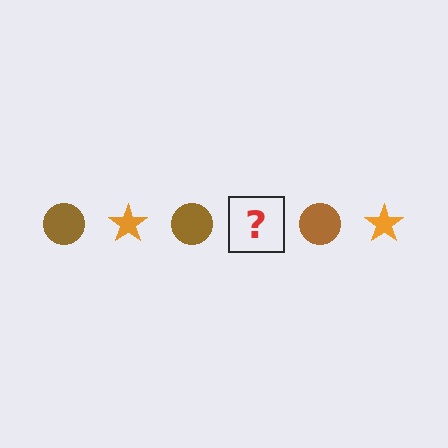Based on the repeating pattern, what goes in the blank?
The blank should be an orange star.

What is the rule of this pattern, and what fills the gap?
The rule is that the pattern alternates between brown circle and orange star. The gap should be filled with an orange star.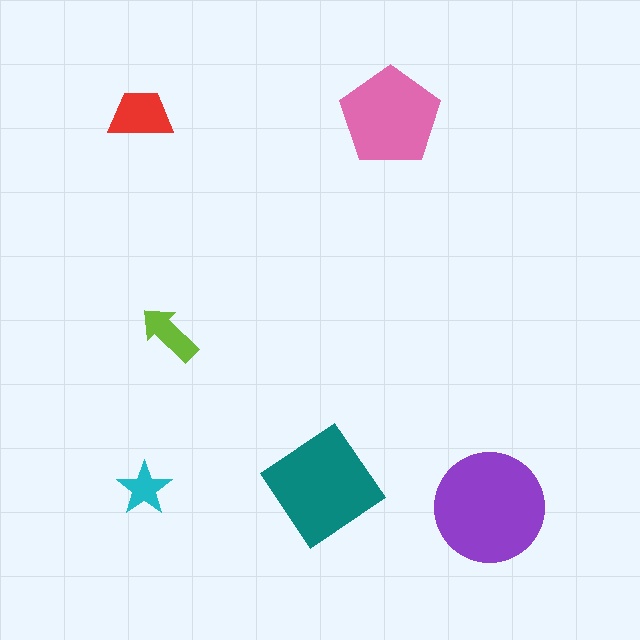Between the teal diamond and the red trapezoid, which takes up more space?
The teal diamond.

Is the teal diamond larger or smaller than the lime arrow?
Larger.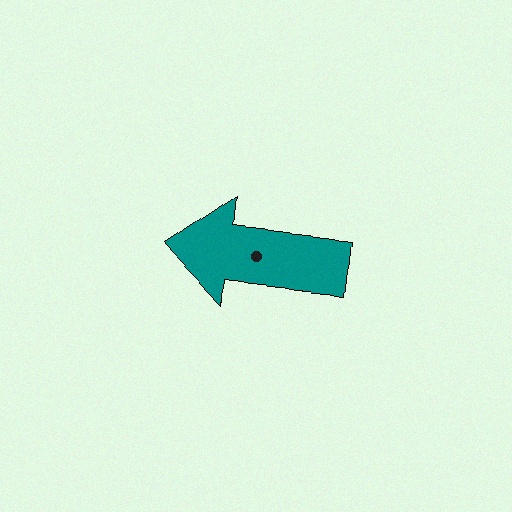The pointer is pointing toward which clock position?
Roughly 9 o'clock.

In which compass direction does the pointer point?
West.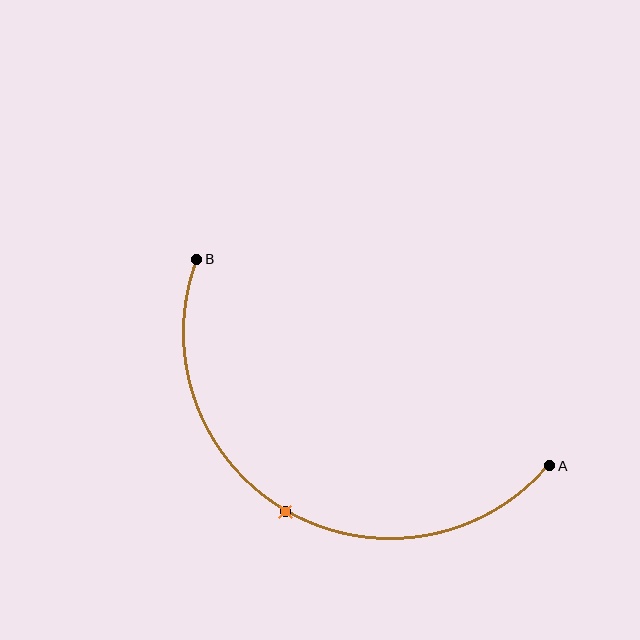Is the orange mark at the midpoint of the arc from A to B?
Yes. The orange mark lies on the arc at equal arc-length from both A and B — it is the arc midpoint.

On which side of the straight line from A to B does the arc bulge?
The arc bulges below the straight line connecting A and B.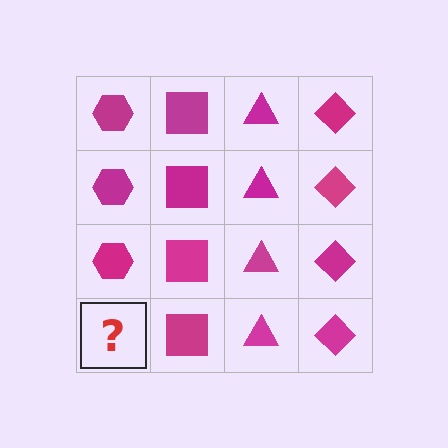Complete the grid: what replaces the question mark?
The question mark should be replaced with a magenta hexagon.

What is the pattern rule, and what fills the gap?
The rule is that each column has a consistent shape. The gap should be filled with a magenta hexagon.